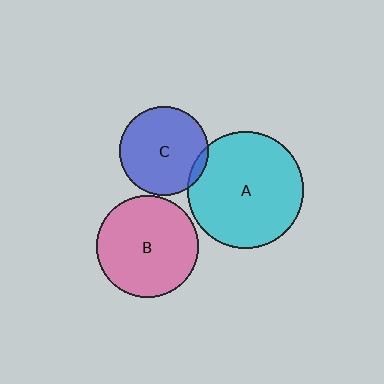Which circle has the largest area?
Circle A (cyan).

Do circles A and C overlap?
Yes.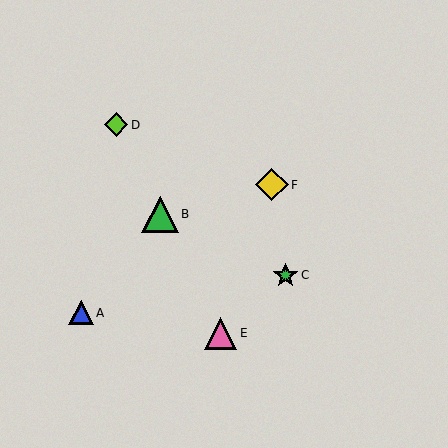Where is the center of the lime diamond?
The center of the lime diamond is at (116, 125).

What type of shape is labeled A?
Shape A is a blue triangle.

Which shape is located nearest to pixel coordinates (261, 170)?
The yellow diamond (labeled F) at (272, 185) is nearest to that location.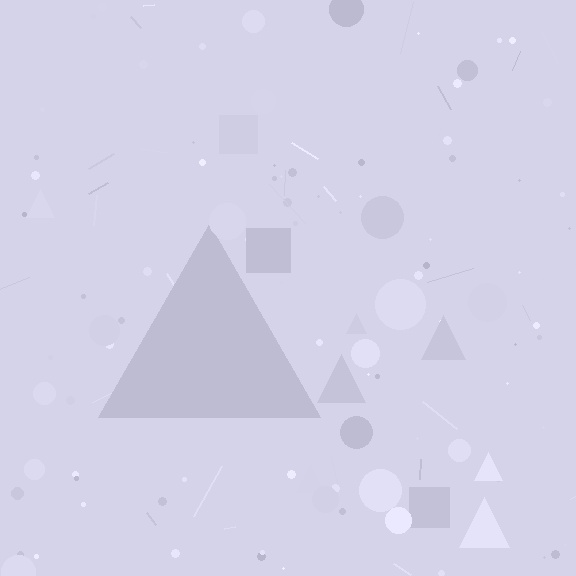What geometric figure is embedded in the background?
A triangle is embedded in the background.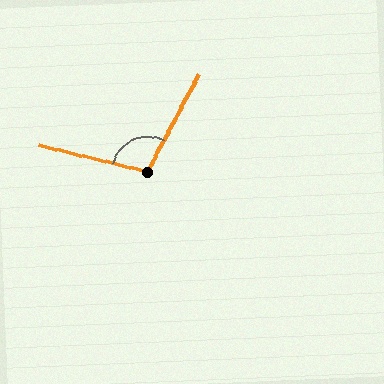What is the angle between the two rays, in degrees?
Approximately 104 degrees.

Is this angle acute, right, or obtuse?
It is obtuse.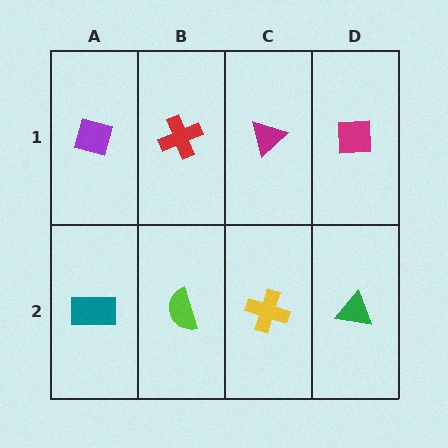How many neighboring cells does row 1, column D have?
2.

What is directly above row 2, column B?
A red cross.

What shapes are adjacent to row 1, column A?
A teal rectangle (row 2, column A), a red cross (row 1, column B).